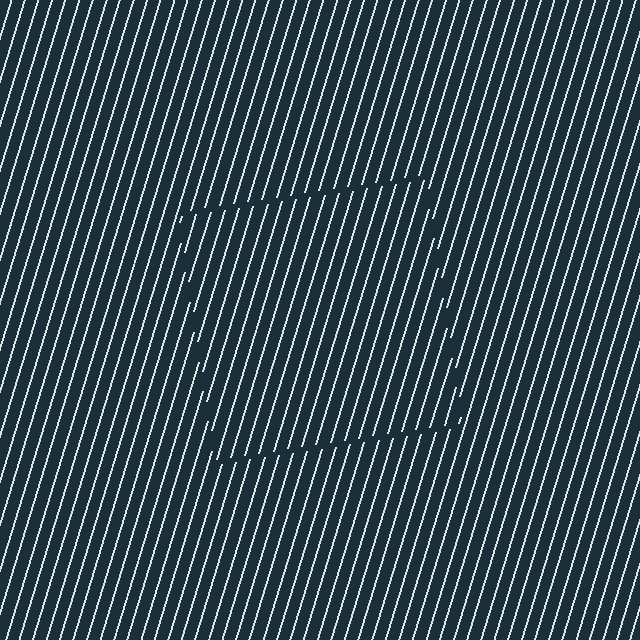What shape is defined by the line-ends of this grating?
An illusory square. The interior of the shape contains the same grating, shifted by half a period — the contour is defined by the phase discontinuity where line-ends from the inner and outer gratings abut.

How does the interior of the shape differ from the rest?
The interior of the shape contains the same grating, shifted by half a period — the contour is defined by the phase discontinuity where line-ends from the inner and outer gratings abut.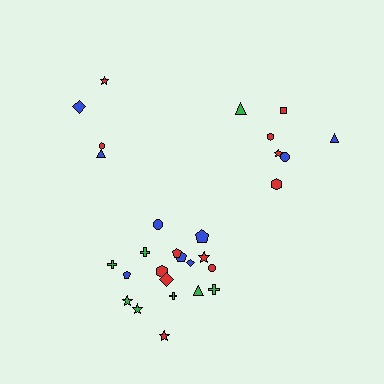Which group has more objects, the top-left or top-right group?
The top-right group.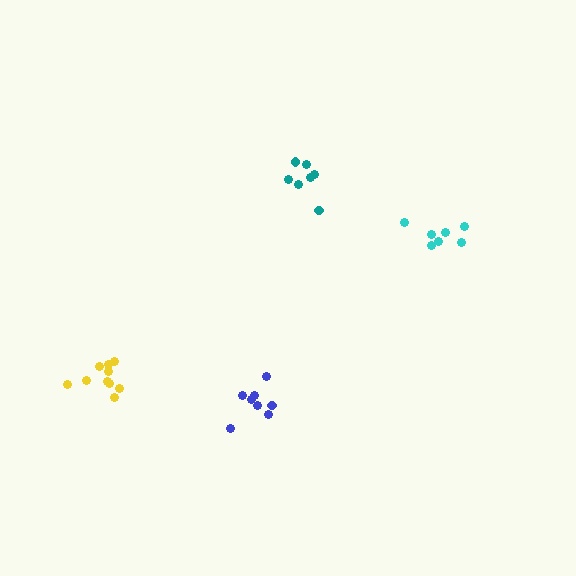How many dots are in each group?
Group 1: 10 dots, Group 2: 7 dots, Group 3: 8 dots, Group 4: 7 dots (32 total).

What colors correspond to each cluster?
The clusters are colored: yellow, teal, blue, cyan.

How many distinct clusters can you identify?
There are 4 distinct clusters.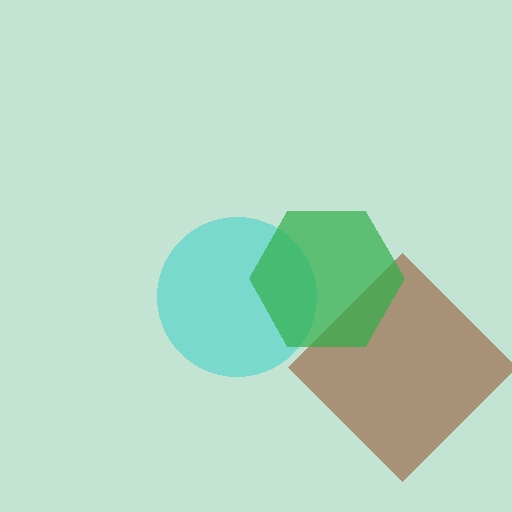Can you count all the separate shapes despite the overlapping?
Yes, there are 3 separate shapes.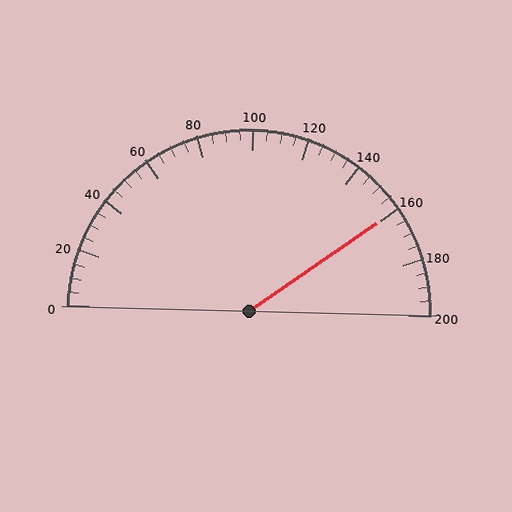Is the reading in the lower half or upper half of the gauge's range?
The reading is in the upper half of the range (0 to 200).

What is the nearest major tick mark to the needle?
The nearest major tick mark is 160.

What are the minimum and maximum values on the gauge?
The gauge ranges from 0 to 200.